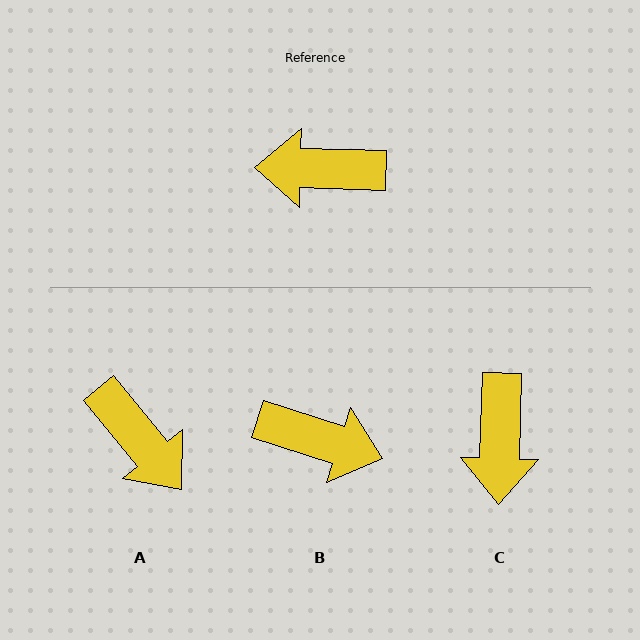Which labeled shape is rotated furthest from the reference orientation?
B, about 164 degrees away.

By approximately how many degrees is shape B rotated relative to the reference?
Approximately 164 degrees counter-clockwise.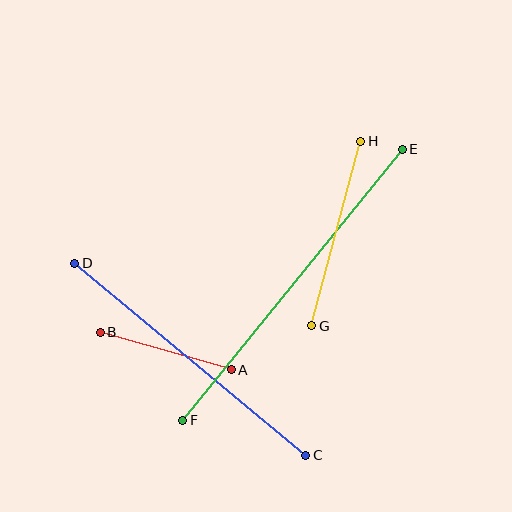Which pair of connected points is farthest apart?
Points E and F are farthest apart.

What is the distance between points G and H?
The distance is approximately 191 pixels.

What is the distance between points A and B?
The distance is approximately 136 pixels.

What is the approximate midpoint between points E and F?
The midpoint is at approximately (292, 285) pixels.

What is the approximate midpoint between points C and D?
The midpoint is at approximately (190, 359) pixels.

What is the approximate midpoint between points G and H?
The midpoint is at approximately (336, 233) pixels.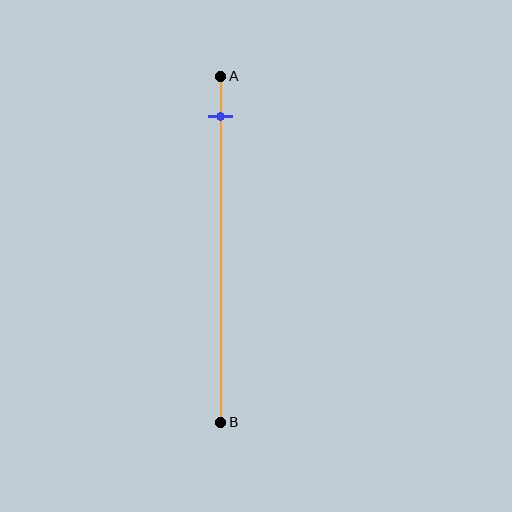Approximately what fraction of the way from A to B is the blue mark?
The blue mark is approximately 10% of the way from A to B.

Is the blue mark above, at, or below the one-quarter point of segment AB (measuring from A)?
The blue mark is above the one-quarter point of segment AB.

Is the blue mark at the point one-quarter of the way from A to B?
No, the mark is at about 10% from A, not at the 25% one-quarter point.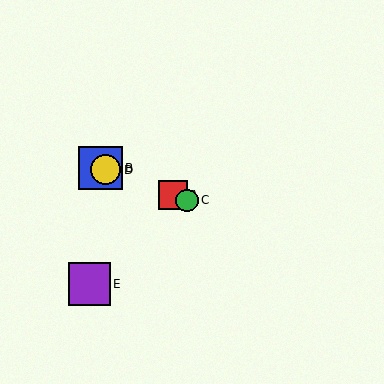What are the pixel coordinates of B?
Object B is at (101, 168).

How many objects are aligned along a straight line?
4 objects (A, B, C, D) are aligned along a straight line.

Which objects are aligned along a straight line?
Objects A, B, C, D are aligned along a straight line.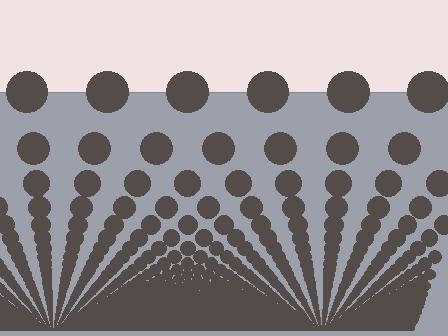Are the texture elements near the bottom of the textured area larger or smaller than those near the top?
Smaller. The gradient is inverted — elements near the bottom are smaller and denser.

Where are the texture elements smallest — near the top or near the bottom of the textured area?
Near the bottom.